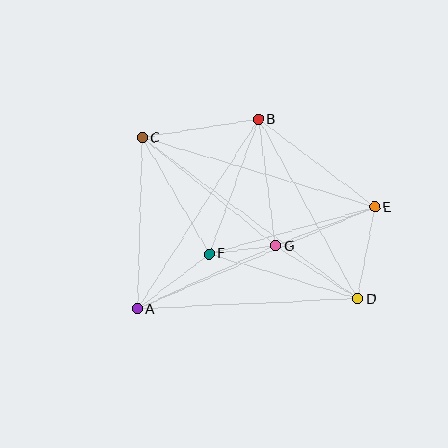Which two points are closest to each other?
Points F and G are closest to each other.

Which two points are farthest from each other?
Points C and D are farthest from each other.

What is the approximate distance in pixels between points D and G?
The distance between D and G is approximately 98 pixels.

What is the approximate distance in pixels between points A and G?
The distance between A and G is approximately 152 pixels.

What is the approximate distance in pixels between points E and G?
The distance between E and G is approximately 106 pixels.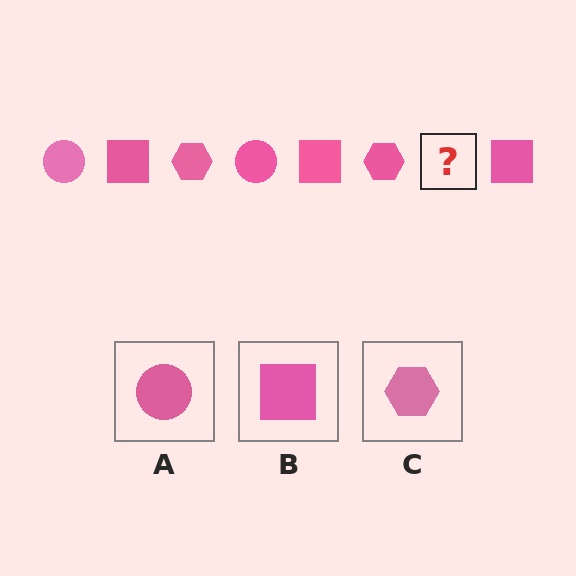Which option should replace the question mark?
Option A.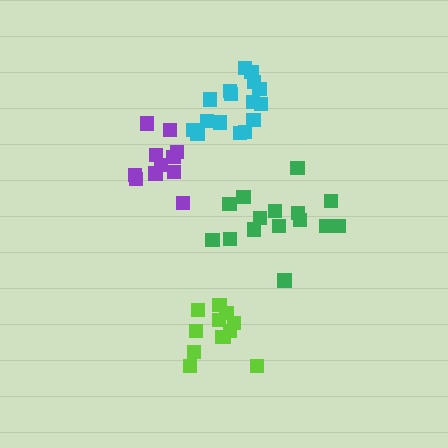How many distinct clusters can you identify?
There are 4 distinct clusters.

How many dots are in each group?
Group 1: 11 dots, Group 2: 15 dots, Group 3: 12 dots, Group 4: 16 dots (54 total).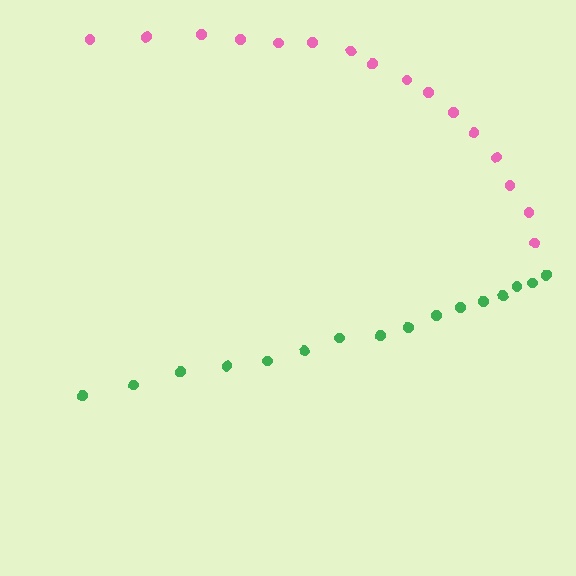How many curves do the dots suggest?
There are 2 distinct paths.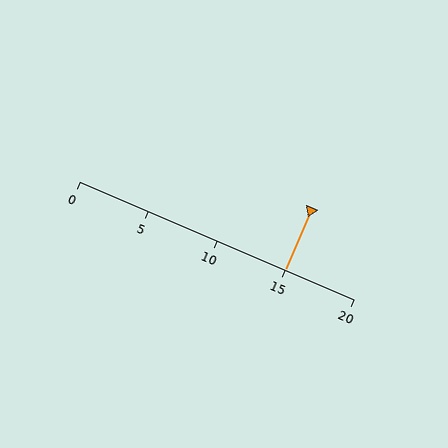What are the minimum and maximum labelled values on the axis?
The axis runs from 0 to 20.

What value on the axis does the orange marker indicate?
The marker indicates approximately 15.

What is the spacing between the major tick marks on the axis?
The major ticks are spaced 5 apart.